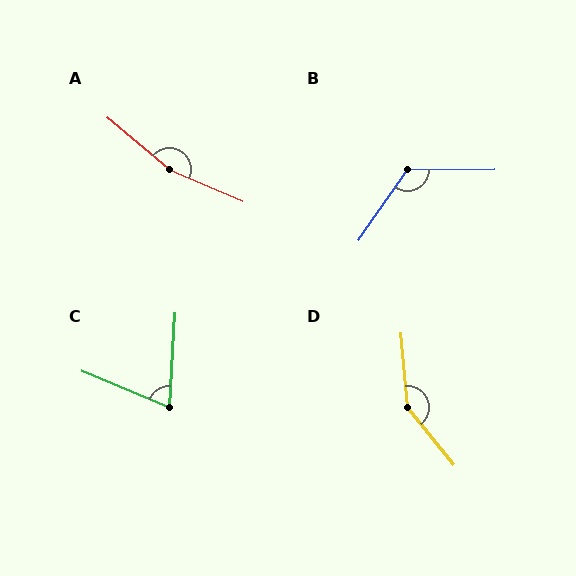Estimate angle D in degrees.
Approximately 146 degrees.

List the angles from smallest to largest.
C (71°), B (125°), D (146°), A (163°).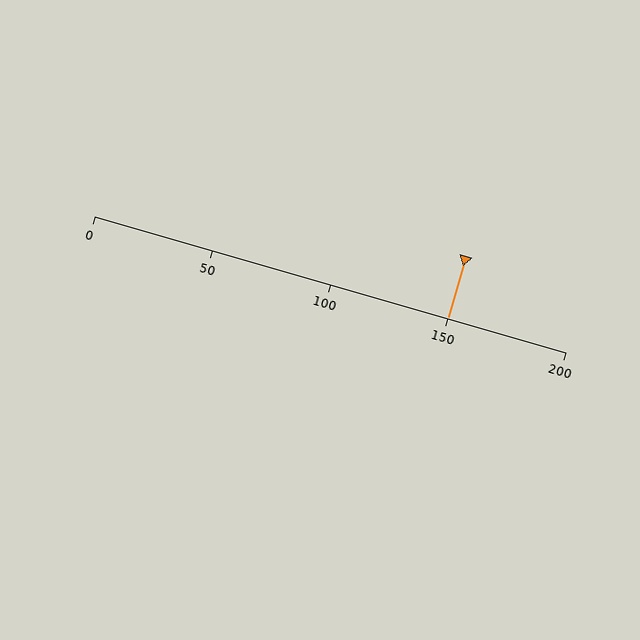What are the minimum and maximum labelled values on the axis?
The axis runs from 0 to 200.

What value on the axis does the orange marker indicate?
The marker indicates approximately 150.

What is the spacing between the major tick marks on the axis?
The major ticks are spaced 50 apart.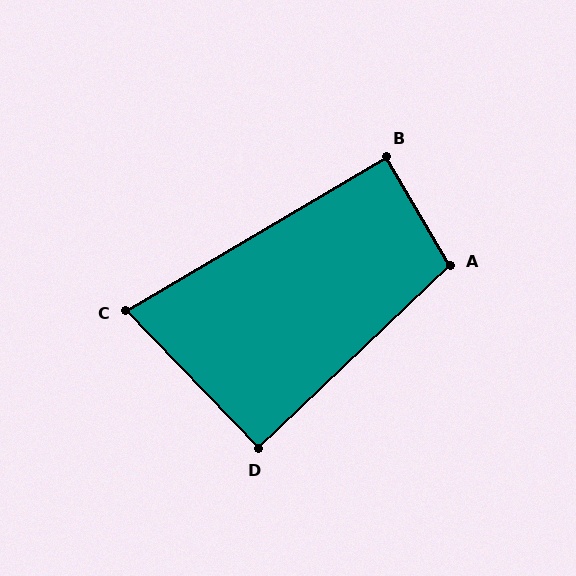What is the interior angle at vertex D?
Approximately 90 degrees (approximately right).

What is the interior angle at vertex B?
Approximately 90 degrees (approximately right).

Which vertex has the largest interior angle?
A, at approximately 103 degrees.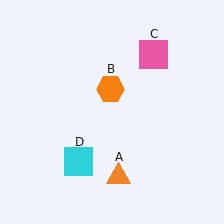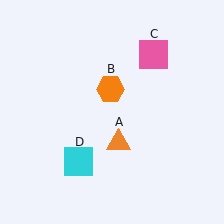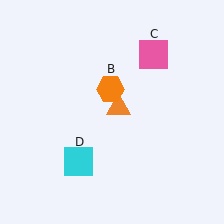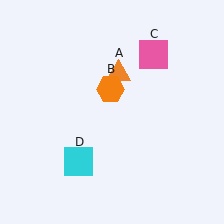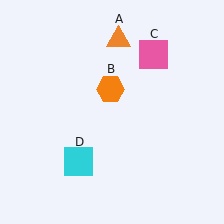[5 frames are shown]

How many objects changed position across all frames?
1 object changed position: orange triangle (object A).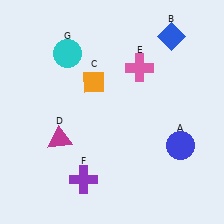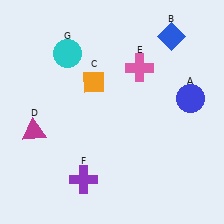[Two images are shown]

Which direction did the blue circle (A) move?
The blue circle (A) moved up.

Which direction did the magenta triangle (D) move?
The magenta triangle (D) moved left.